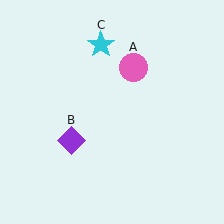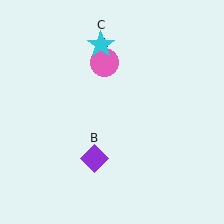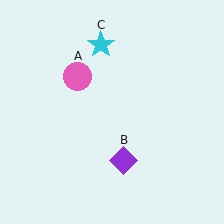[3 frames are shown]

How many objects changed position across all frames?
2 objects changed position: pink circle (object A), purple diamond (object B).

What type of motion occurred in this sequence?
The pink circle (object A), purple diamond (object B) rotated counterclockwise around the center of the scene.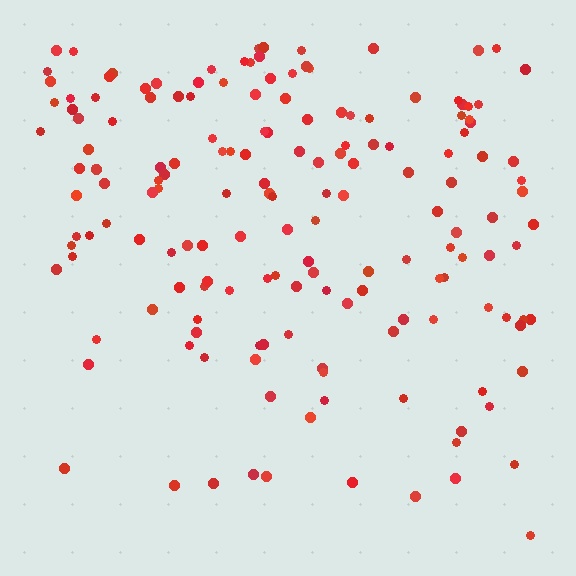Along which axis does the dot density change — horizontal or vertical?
Vertical.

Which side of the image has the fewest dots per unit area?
The bottom.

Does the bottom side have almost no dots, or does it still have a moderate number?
Still a moderate number, just noticeably fewer than the top.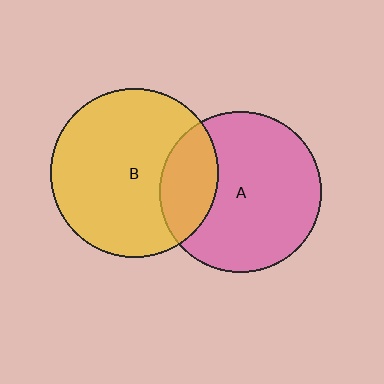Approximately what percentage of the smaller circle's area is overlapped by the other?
Approximately 25%.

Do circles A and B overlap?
Yes.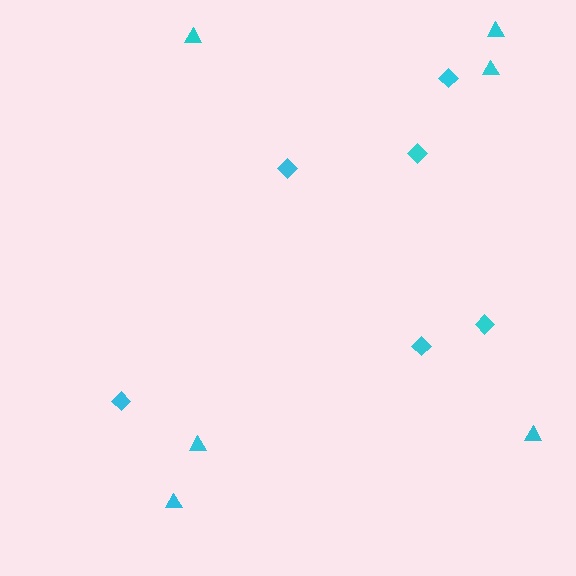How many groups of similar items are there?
There are 2 groups: one group of triangles (6) and one group of diamonds (6).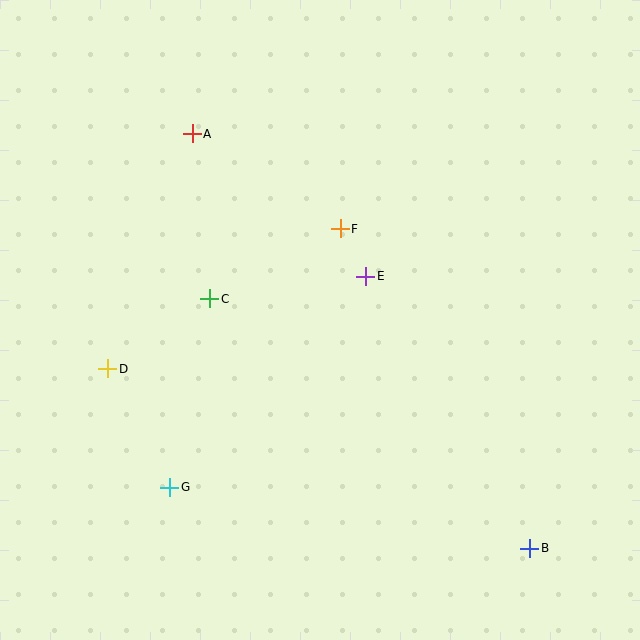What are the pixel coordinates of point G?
Point G is at (170, 487).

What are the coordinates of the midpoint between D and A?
The midpoint between D and A is at (150, 251).